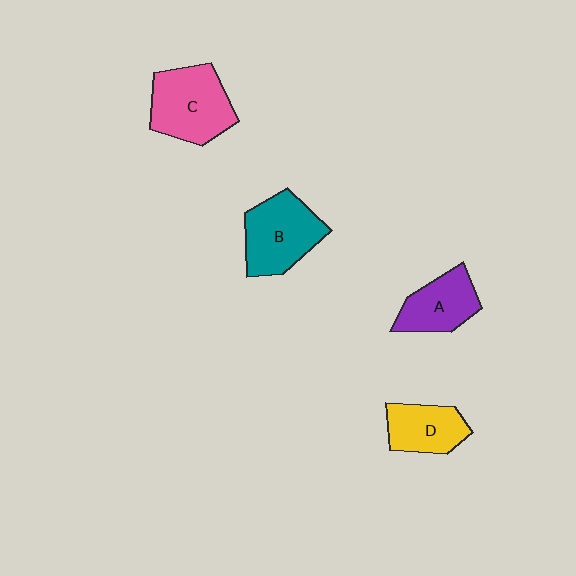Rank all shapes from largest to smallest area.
From largest to smallest: C (pink), B (teal), A (purple), D (yellow).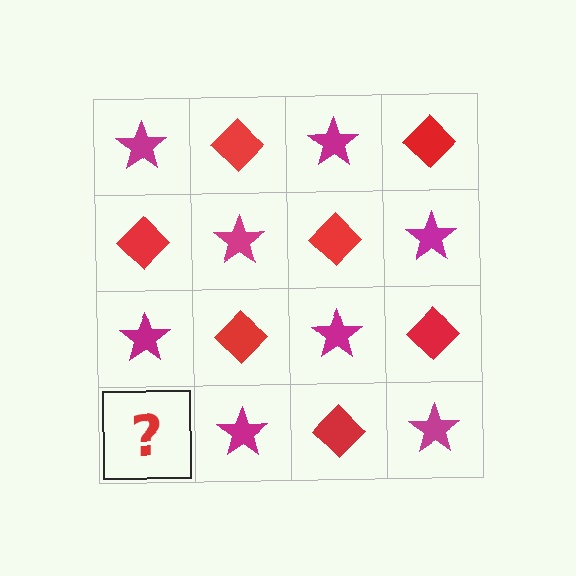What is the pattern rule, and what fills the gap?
The rule is that it alternates magenta star and red diamond in a checkerboard pattern. The gap should be filled with a red diamond.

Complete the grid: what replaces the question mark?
The question mark should be replaced with a red diamond.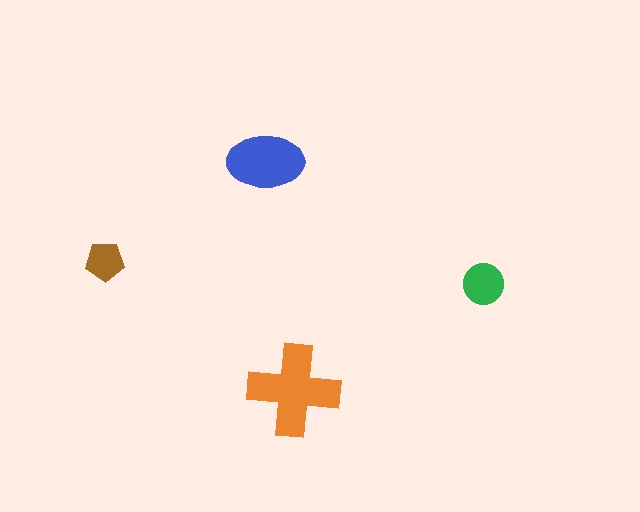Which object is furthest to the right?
The green circle is rightmost.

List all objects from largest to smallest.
The orange cross, the blue ellipse, the green circle, the brown pentagon.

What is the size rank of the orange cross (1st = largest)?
1st.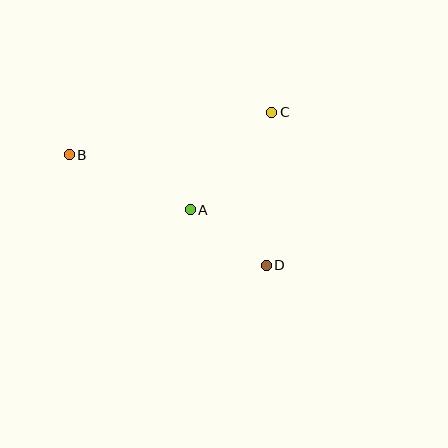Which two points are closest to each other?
Points A and D are closest to each other.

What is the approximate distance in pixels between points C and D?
The distance between C and D is approximately 153 pixels.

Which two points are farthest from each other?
Points B and D are farthest from each other.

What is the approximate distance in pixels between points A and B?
The distance between A and B is approximately 133 pixels.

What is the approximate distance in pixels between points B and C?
The distance between B and C is approximately 207 pixels.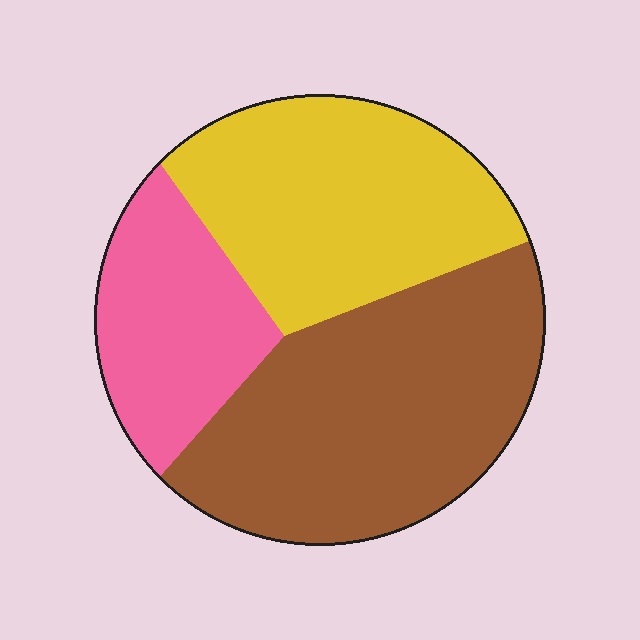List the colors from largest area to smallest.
From largest to smallest: brown, yellow, pink.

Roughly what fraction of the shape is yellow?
Yellow takes up about one third (1/3) of the shape.